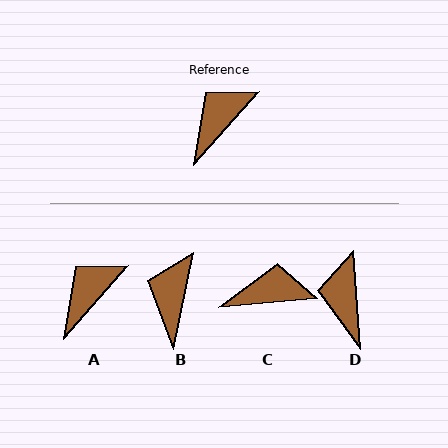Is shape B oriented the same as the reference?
No, it is off by about 30 degrees.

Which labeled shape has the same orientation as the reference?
A.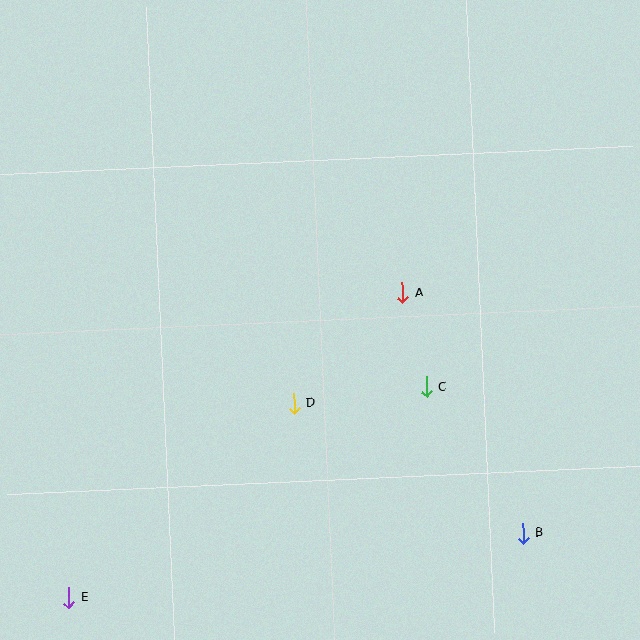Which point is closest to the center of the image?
Point A at (402, 293) is closest to the center.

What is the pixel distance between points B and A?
The distance between B and A is 269 pixels.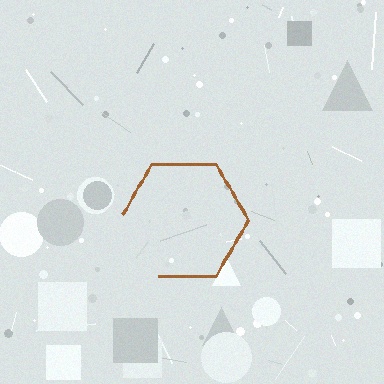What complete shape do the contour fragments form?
The contour fragments form a hexagon.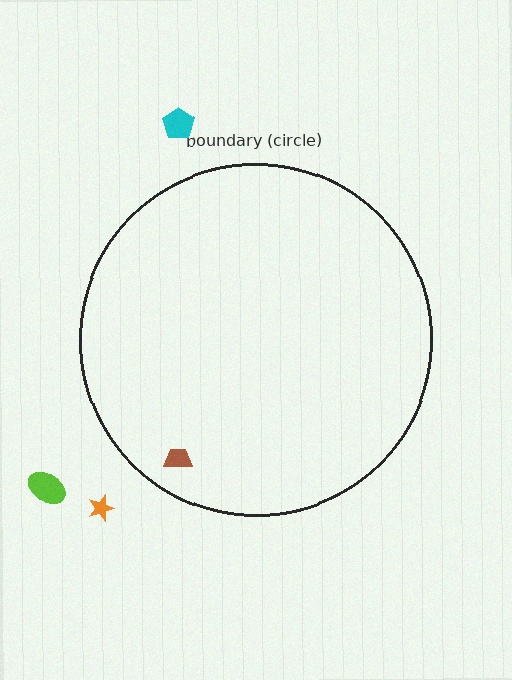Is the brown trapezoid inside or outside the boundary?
Inside.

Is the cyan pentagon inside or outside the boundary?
Outside.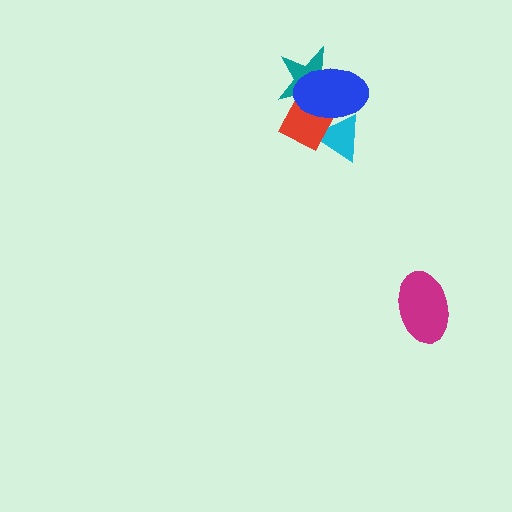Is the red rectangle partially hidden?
Yes, it is partially covered by another shape.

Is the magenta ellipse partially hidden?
No, no other shape covers it.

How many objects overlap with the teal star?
2 objects overlap with the teal star.